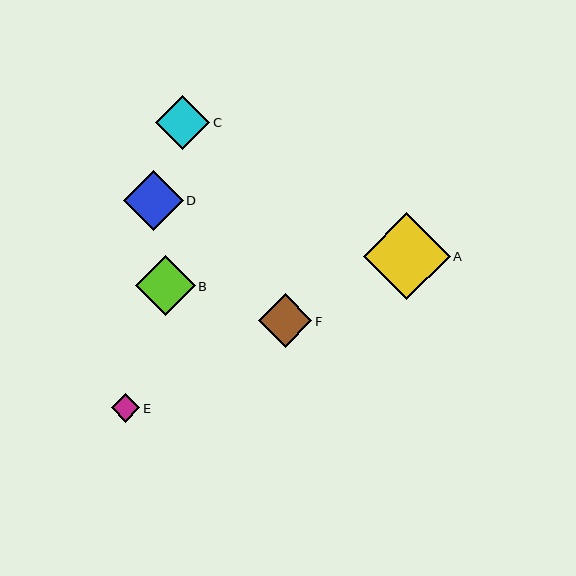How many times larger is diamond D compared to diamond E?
Diamond D is approximately 2.1 times the size of diamond E.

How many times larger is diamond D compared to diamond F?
Diamond D is approximately 1.1 times the size of diamond F.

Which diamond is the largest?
Diamond A is the largest with a size of approximately 87 pixels.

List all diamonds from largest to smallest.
From largest to smallest: A, D, B, C, F, E.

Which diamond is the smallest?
Diamond E is the smallest with a size of approximately 29 pixels.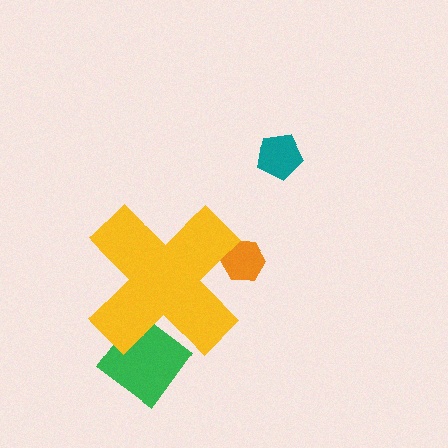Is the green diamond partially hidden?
Yes, the green diamond is partially hidden behind the yellow cross.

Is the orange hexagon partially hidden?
Yes, the orange hexagon is partially hidden behind the yellow cross.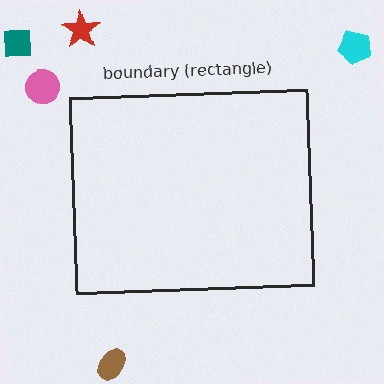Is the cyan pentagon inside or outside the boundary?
Outside.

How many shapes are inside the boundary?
0 inside, 5 outside.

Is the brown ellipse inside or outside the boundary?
Outside.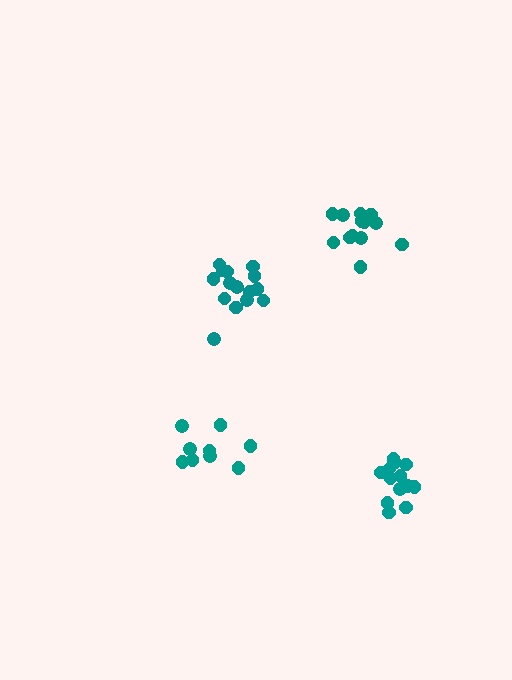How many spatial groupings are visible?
There are 4 spatial groupings.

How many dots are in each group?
Group 1: 13 dots, Group 2: 9 dots, Group 3: 15 dots, Group 4: 13 dots (50 total).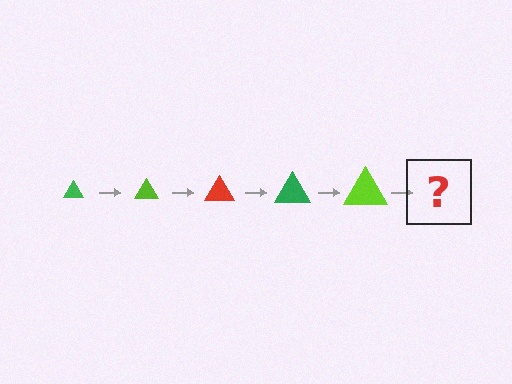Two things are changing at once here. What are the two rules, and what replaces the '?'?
The two rules are that the triangle grows larger each step and the color cycles through green, lime, and red. The '?' should be a red triangle, larger than the previous one.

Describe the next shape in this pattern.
It should be a red triangle, larger than the previous one.